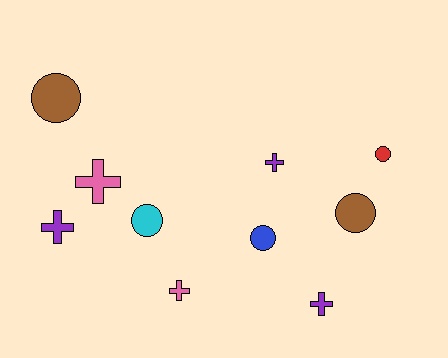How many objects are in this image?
There are 10 objects.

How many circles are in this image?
There are 5 circles.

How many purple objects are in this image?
There are 3 purple objects.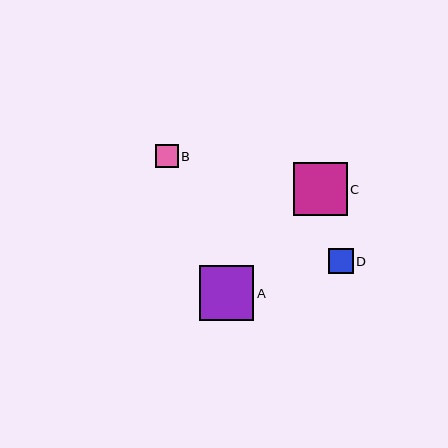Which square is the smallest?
Square B is the smallest with a size of approximately 23 pixels.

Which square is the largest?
Square A is the largest with a size of approximately 55 pixels.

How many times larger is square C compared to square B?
Square C is approximately 2.3 times the size of square B.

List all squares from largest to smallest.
From largest to smallest: A, C, D, B.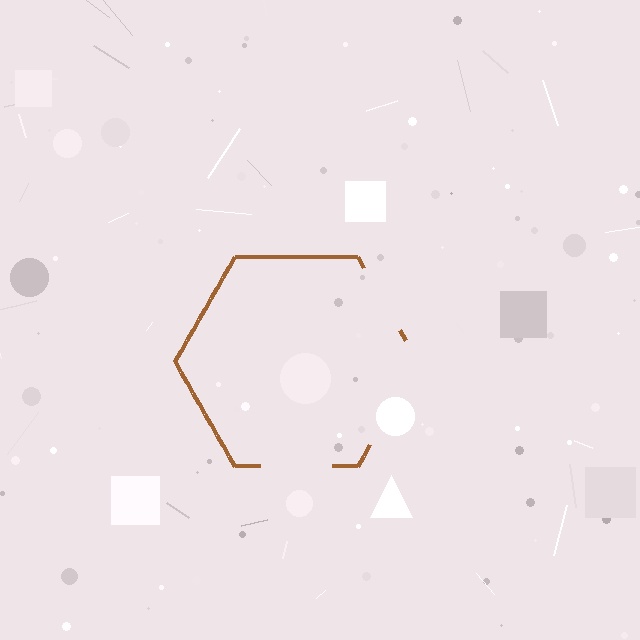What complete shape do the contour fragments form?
The contour fragments form a hexagon.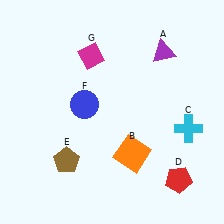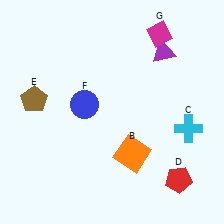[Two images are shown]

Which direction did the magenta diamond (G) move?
The magenta diamond (G) moved right.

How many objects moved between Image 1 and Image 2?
2 objects moved between the two images.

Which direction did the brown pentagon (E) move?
The brown pentagon (E) moved up.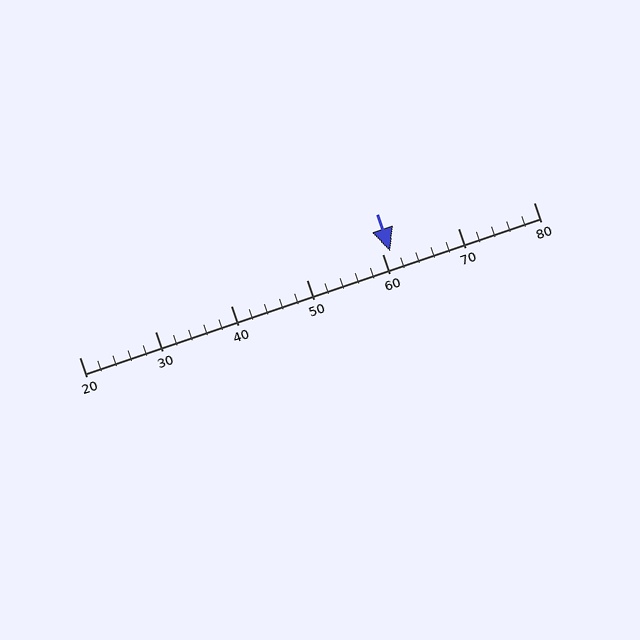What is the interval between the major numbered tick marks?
The major tick marks are spaced 10 units apart.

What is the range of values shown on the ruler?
The ruler shows values from 20 to 80.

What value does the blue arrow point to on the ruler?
The blue arrow points to approximately 61.